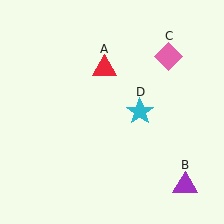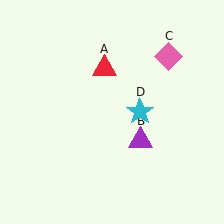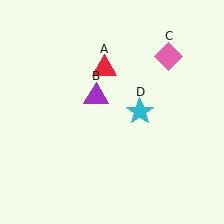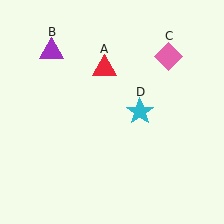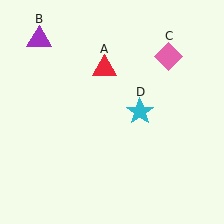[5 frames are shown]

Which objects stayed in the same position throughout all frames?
Red triangle (object A) and pink diamond (object C) and cyan star (object D) remained stationary.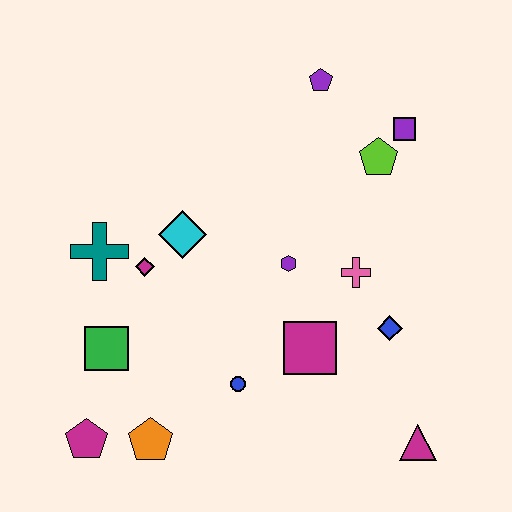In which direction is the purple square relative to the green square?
The purple square is to the right of the green square.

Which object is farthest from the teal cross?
The magenta triangle is farthest from the teal cross.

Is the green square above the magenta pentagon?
Yes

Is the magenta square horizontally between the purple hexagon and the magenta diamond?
No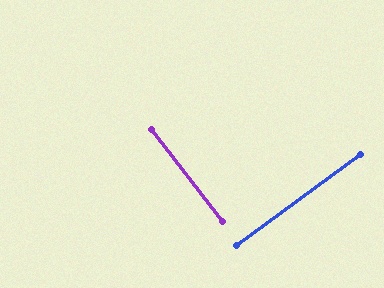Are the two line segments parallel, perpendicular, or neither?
Perpendicular — they meet at approximately 89°.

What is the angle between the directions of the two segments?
Approximately 89 degrees.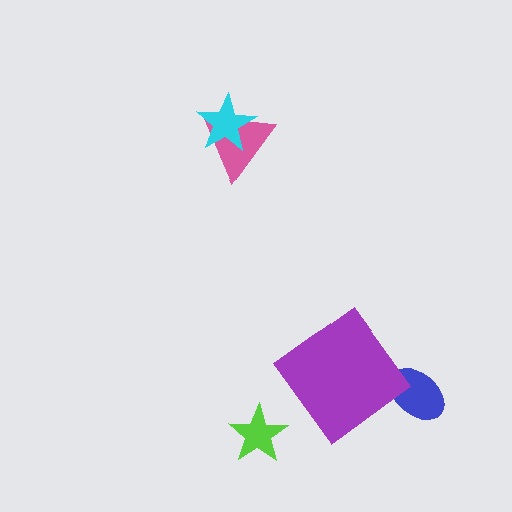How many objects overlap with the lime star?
0 objects overlap with the lime star.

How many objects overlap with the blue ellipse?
0 objects overlap with the blue ellipse.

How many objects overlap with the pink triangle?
1 object overlaps with the pink triangle.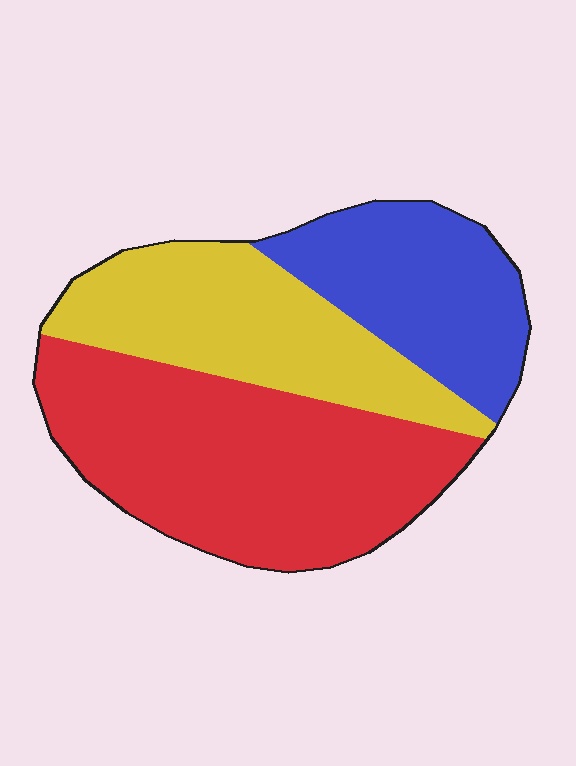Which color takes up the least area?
Blue, at roughly 25%.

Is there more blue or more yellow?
Yellow.